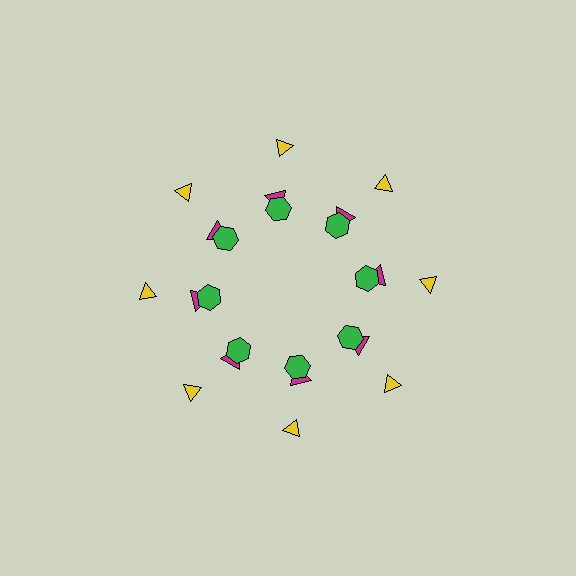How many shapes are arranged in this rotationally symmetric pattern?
There are 24 shapes, arranged in 8 groups of 3.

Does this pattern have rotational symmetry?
Yes, this pattern has 8-fold rotational symmetry. It looks the same after rotating 45 degrees around the center.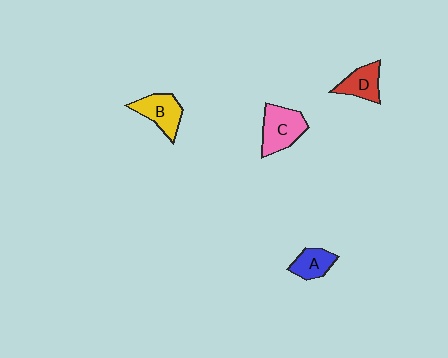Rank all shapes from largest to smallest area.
From largest to smallest: C (pink), B (yellow), D (red), A (blue).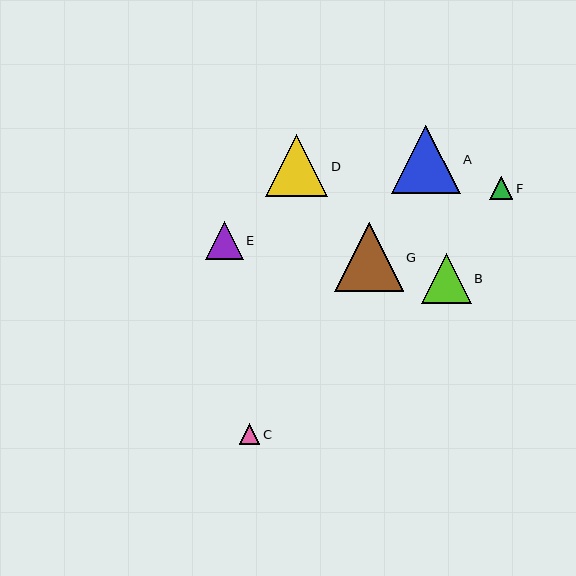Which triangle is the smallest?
Triangle C is the smallest with a size of approximately 21 pixels.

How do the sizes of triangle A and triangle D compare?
Triangle A and triangle D are approximately the same size.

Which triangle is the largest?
Triangle A is the largest with a size of approximately 69 pixels.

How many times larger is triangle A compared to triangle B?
Triangle A is approximately 1.4 times the size of triangle B.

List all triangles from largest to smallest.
From largest to smallest: A, G, D, B, E, F, C.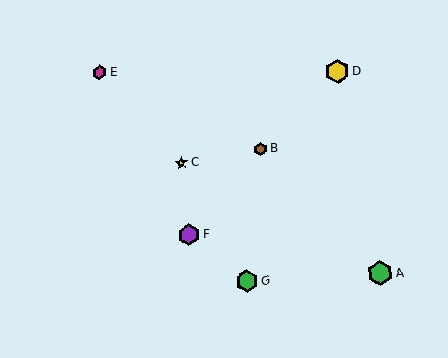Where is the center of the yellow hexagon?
The center of the yellow hexagon is at (337, 71).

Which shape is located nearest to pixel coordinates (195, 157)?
The yellow star (labeled C) at (182, 163) is nearest to that location.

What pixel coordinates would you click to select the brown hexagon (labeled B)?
Click at (260, 149) to select the brown hexagon B.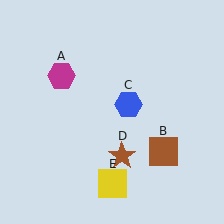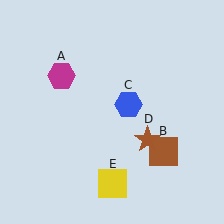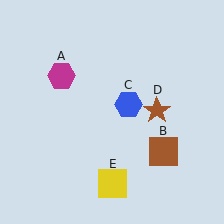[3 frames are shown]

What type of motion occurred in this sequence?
The brown star (object D) rotated counterclockwise around the center of the scene.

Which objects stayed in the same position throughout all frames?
Magenta hexagon (object A) and brown square (object B) and blue hexagon (object C) and yellow square (object E) remained stationary.